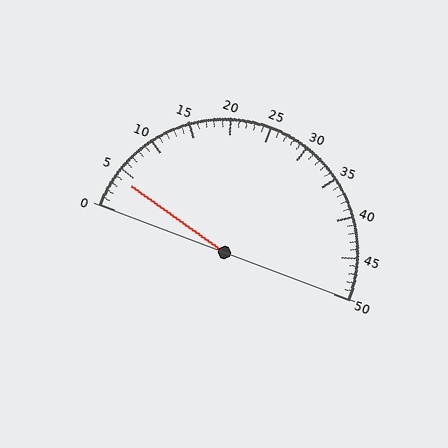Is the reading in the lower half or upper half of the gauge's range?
The reading is in the lower half of the range (0 to 50).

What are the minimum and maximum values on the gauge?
The gauge ranges from 0 to 50.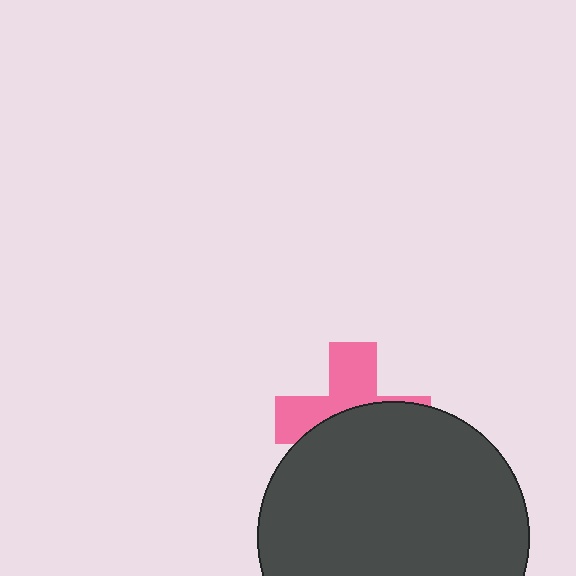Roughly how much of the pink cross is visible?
A small part of it is visible (roughly 44%).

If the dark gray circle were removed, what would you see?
You would see the complete pink cross.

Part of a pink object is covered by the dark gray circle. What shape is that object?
It is a cross.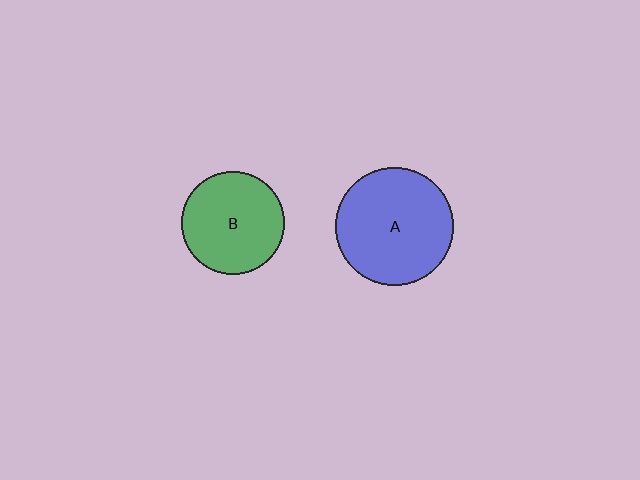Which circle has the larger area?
Circle A (blue).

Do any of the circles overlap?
No, none of the circles overlap.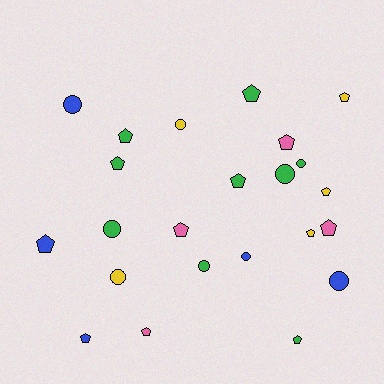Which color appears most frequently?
Green, with 9 objects.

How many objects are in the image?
There are 23 objects.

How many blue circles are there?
There are 3 blue circles.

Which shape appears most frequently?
Pentagon, with 14 objects.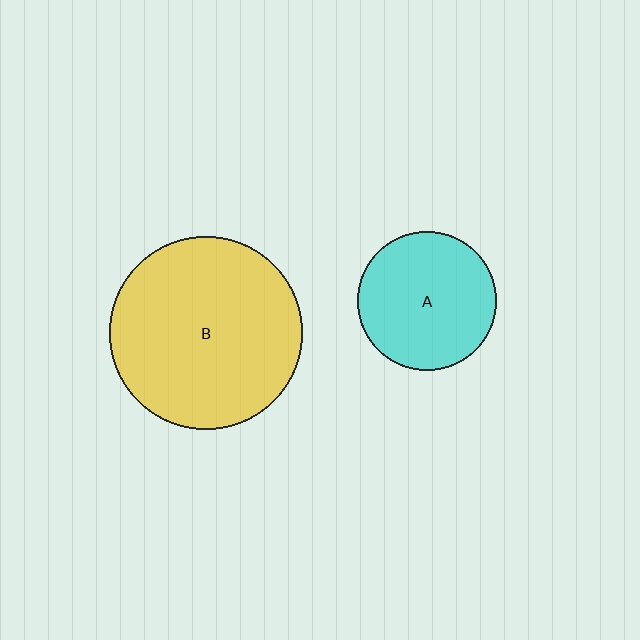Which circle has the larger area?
Circle B (yellow).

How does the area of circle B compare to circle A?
Approximately 1.9 times.